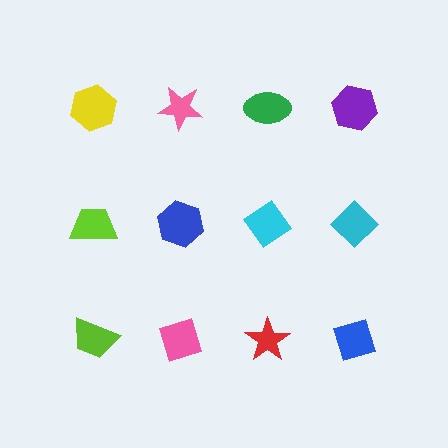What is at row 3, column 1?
A lime trapezoid.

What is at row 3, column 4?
A blue diamond.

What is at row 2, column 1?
A lime trapezoid.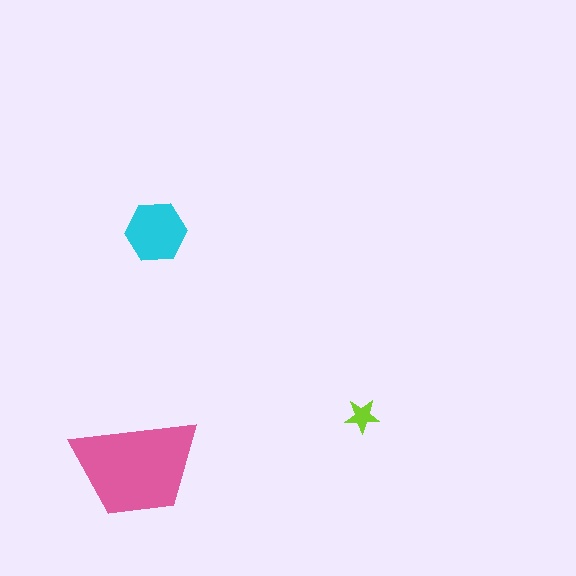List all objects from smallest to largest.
The lime star, the cyan hexagon, the pink trapezoid.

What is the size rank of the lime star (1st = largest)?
3rd.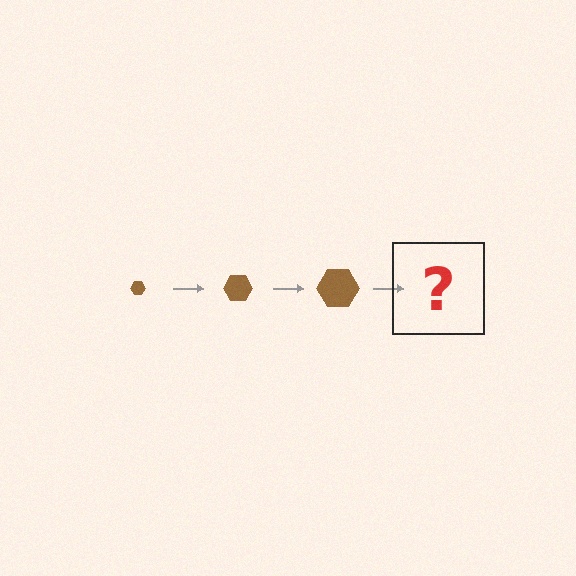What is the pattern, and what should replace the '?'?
The pattern is that the hexagon gets progressively larger each step. The '?' should be a brown hexagon, larger than the previous one.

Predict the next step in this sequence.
The next step is a brown hexagon, larger than the previous one.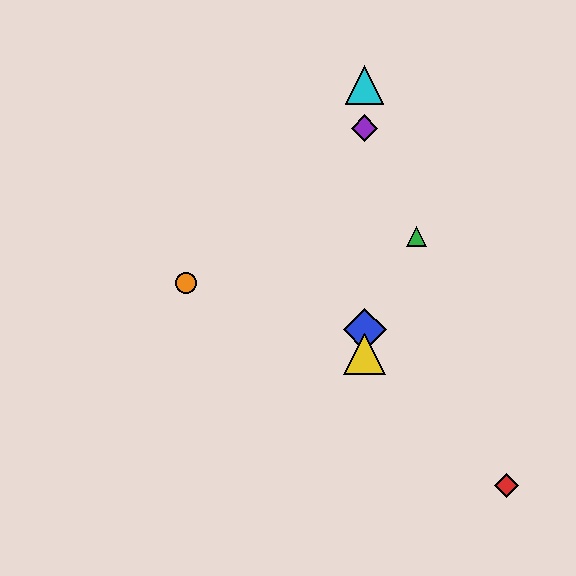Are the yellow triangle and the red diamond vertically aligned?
No, the yellow triangle is at x≈365 and the red diamond is at x≈507.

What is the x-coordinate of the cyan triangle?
The cyan triangle is at x≈365.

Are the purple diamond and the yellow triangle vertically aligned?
Yes, both are at x≈365.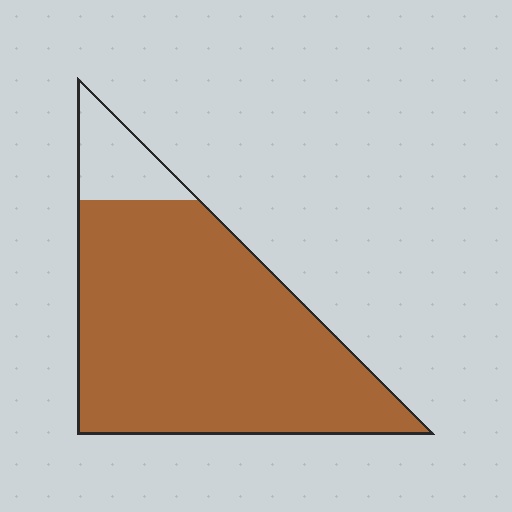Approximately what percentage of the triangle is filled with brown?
Approximately 90%.